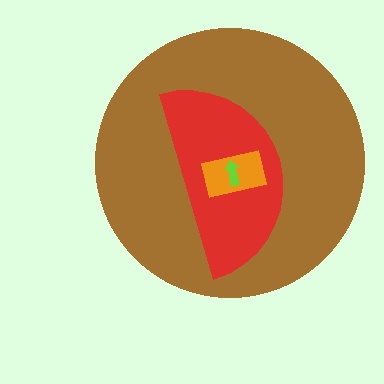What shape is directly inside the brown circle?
The red semicircle.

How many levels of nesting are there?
4.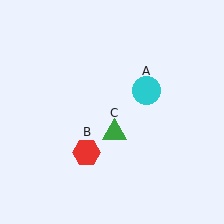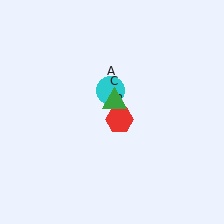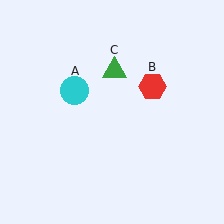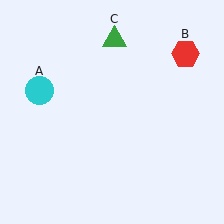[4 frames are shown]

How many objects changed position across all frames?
3 objects changed position: cyan circle (object A), red hexagon (object B), green triangle (object C).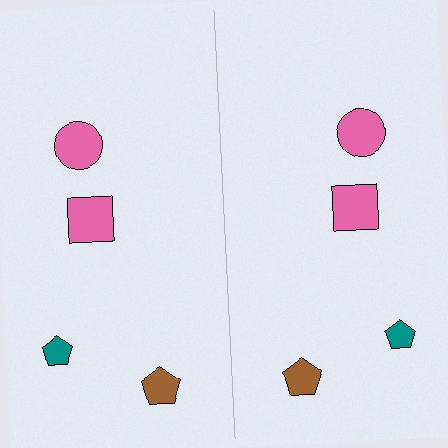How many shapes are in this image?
There are 8 shapes in this image.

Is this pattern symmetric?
Yes, this pattern has bilateral (reflection) symmetry.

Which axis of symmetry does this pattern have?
The pattern has a vertical axis of symmetry running through the center of the image.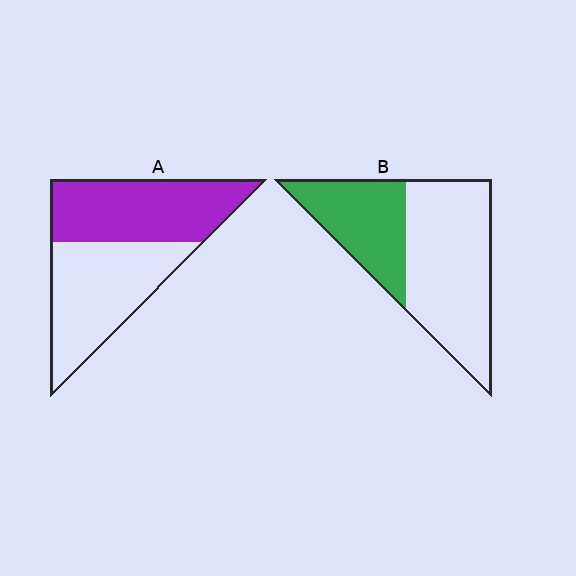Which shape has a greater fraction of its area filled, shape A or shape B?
Shape A.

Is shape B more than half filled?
No.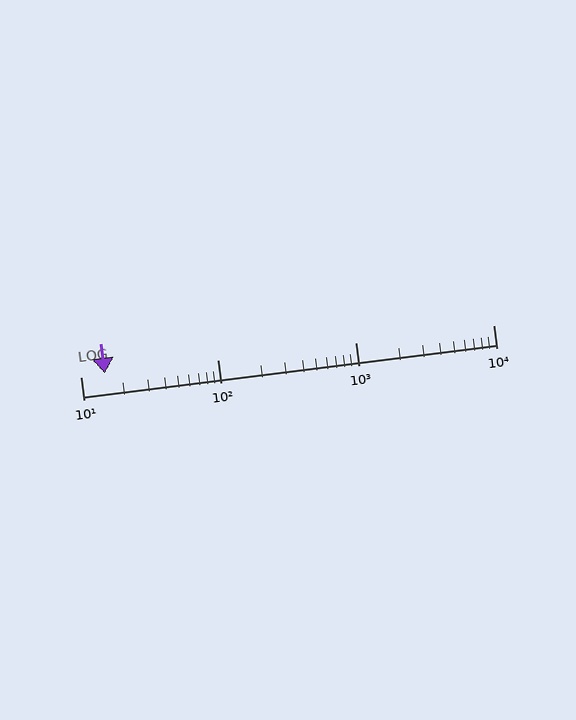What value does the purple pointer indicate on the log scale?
The pointer indicates approximately 15.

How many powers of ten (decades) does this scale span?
The scale spans 3 decades, from 10 to 10000.